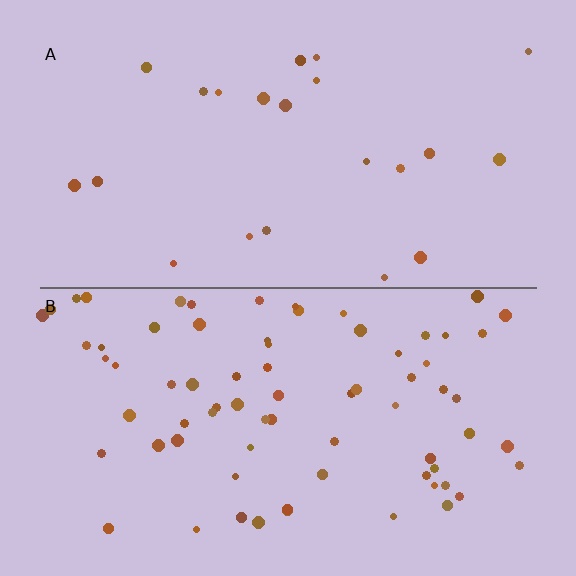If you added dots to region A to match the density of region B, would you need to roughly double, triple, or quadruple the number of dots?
Approximately triple.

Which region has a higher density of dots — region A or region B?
B (the bottom).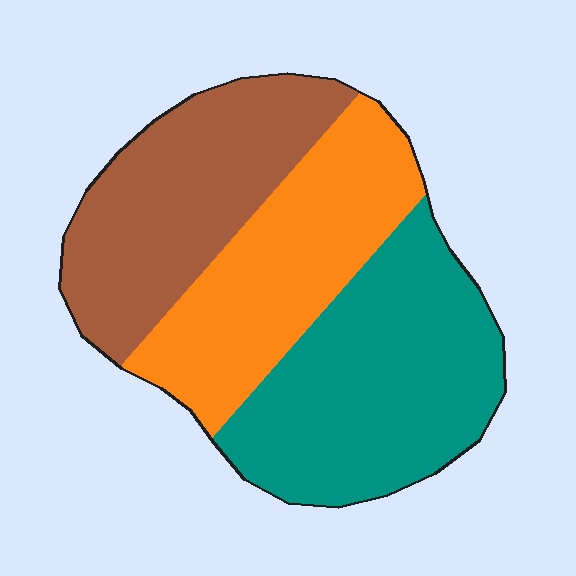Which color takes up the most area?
Teal, at roughly 40%.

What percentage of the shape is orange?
Orange takes up about one third (1/3) of the shape.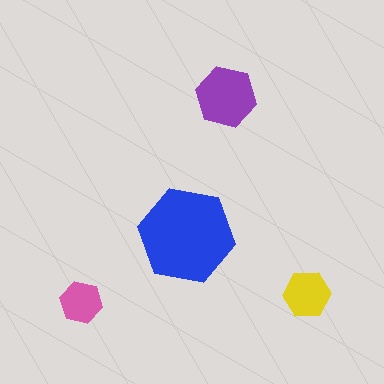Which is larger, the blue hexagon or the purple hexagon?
The blue one.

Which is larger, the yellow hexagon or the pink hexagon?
The yellow one.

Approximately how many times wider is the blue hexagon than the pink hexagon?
About 2.5 times wider.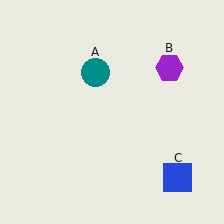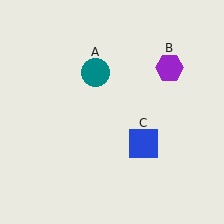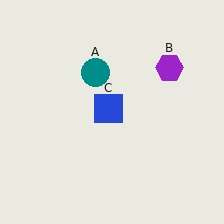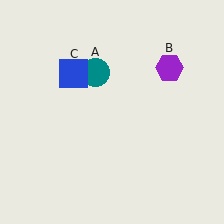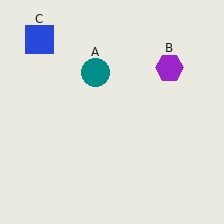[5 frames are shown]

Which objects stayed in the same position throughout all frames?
Teal circle (object A) and purple hexagon (object B) remained stationary.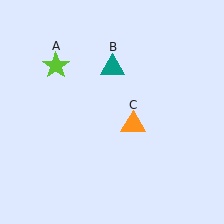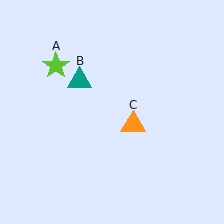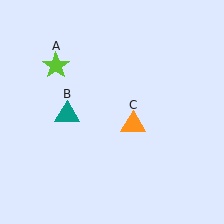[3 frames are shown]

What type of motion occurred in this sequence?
The teal triangle (object B) rotated counterclockwise around the center of the scene.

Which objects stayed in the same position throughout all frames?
Lime star (object A) and orange triangle (object C) remained stationary.